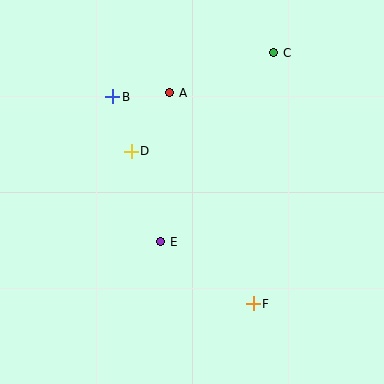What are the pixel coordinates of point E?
Point E is at (161, 242).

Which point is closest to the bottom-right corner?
Point F is closest to the bottom-right corner.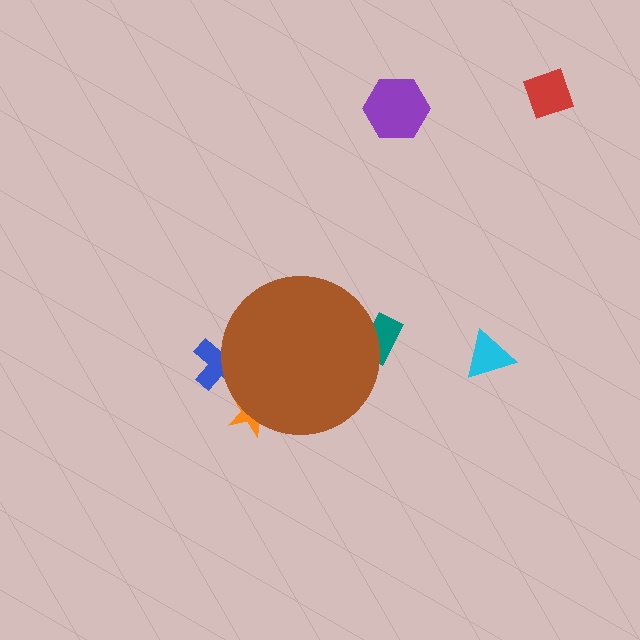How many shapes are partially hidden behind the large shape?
3 shapes are partially hidden.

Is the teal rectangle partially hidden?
Yes, the teal rectangle is partially hidden behind the brown circle.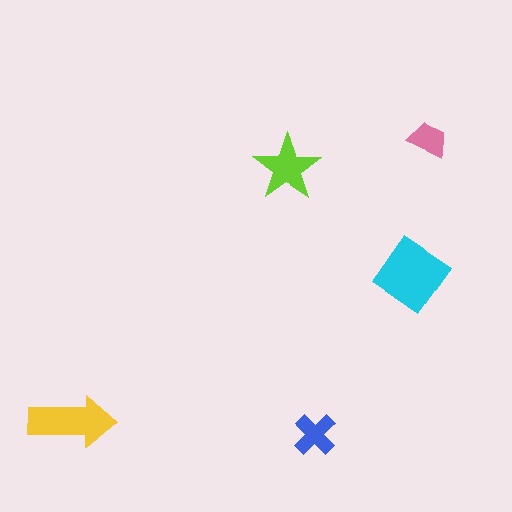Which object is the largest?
The cyan diamond.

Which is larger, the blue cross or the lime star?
The lime star.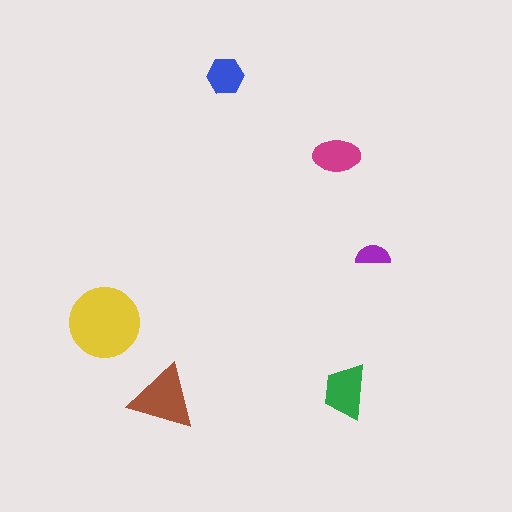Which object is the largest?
The yellow circle.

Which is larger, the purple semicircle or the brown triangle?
The brown triangle.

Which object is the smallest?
The purple semicircle.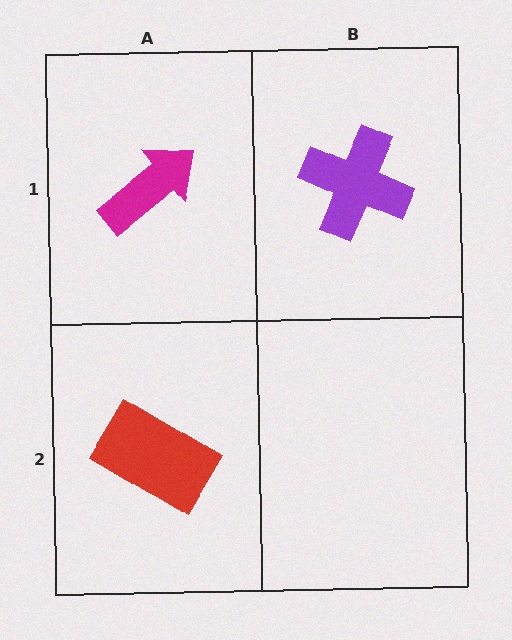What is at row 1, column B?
A purple cross.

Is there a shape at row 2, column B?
No, that cell is empty.